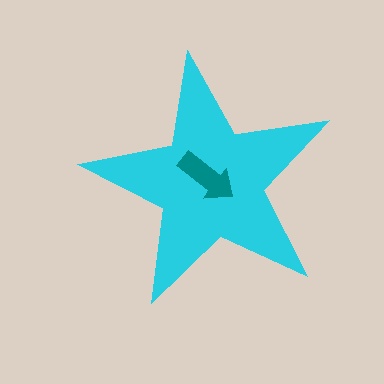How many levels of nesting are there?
2.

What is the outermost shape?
The cyan star.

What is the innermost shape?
The teal arrow.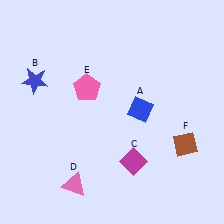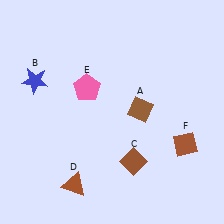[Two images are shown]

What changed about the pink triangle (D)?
In Image 1, D is pink. In Image 2, it changed to brown.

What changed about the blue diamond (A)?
In Image 1, A is blue. In Image 2, it changed to brown.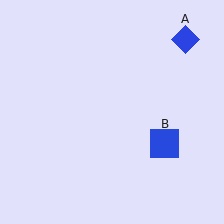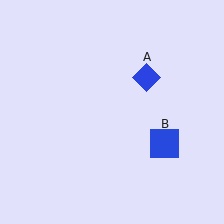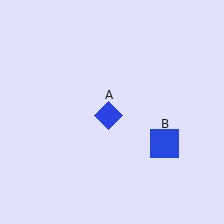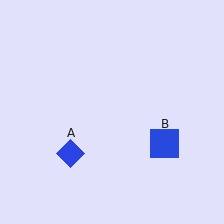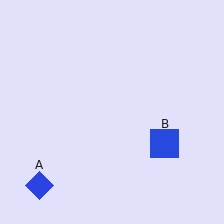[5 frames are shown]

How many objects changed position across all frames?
1 object changed position: blue diamond (object A).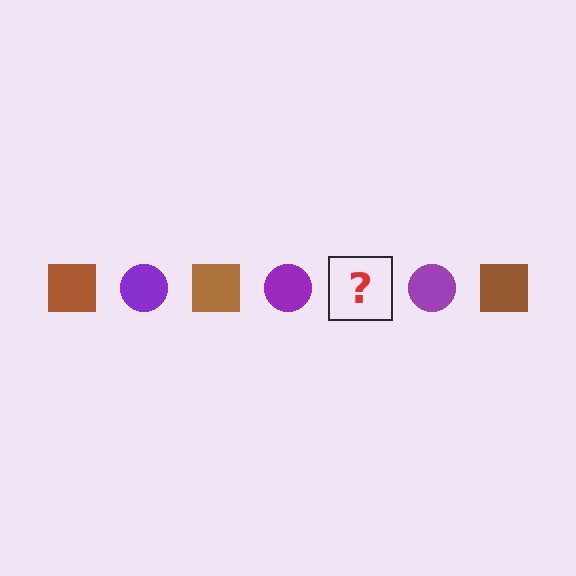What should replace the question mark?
The question mark should be replaced with a brown square.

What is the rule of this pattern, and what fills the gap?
The rule is that the pattern alternates between brown square and purple circle. The gap should be filled with a brown square.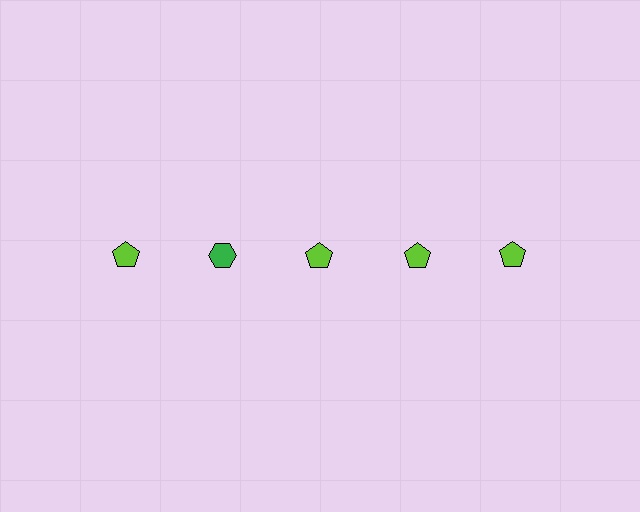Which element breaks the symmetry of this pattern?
The green hexagon in the top row, second from left column breaks the symmetry. All other shapes are lime pentagons.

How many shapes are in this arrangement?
There are 5 shapes arranged in a grid pattern.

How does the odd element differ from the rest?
It differs in both color (green instead of lime) and shape (hexagon instead of pentagon).